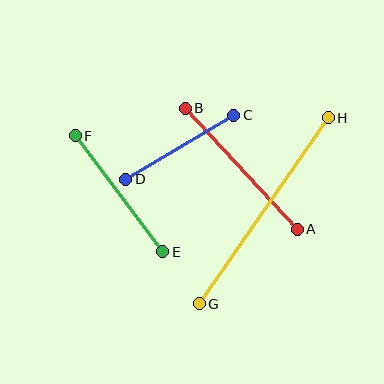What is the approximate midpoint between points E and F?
The midpoint is at approximately (119, 194) pixels.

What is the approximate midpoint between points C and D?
The midpoint is at approximately (180, 147) pixels.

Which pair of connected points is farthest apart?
Points G and H are farthest apart.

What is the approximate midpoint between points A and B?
The midpoint is at approximately (241, 169) pixels.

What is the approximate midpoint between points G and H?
The midpoint is at approximately (264, 211) pixels.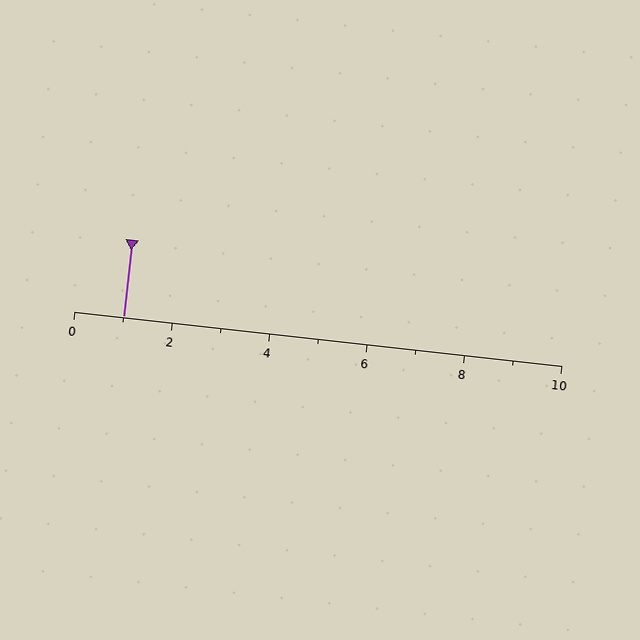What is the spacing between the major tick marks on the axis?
The major ticks are spaced 2 apart.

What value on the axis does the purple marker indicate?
The marker indicates approximately 1.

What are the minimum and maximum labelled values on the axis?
The axis runs from 0 to 10.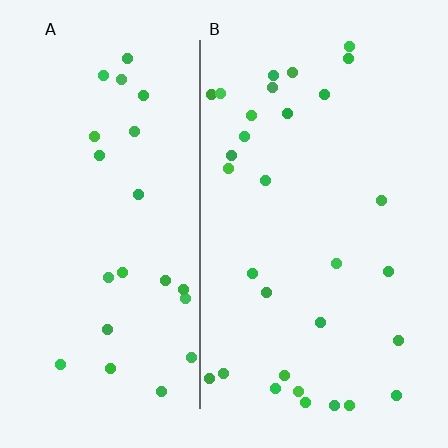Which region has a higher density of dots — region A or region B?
B (the right).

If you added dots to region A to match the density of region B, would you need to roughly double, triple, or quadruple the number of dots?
Approximately double.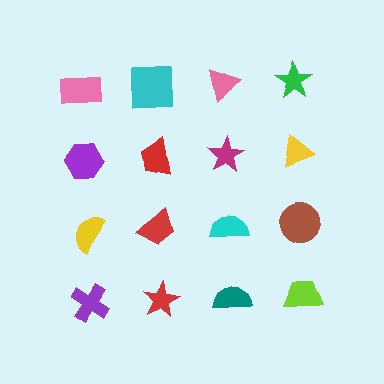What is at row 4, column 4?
A lime trapezoid.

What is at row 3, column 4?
A brown circle.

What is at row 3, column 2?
A red trapezoid.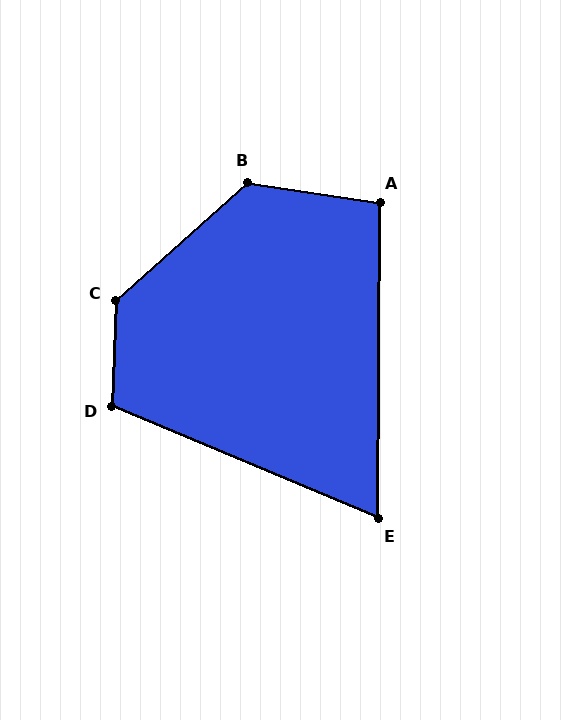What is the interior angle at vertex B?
Approximately 129 degrees (obtuse).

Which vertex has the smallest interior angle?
E, at approximately 68 degrees.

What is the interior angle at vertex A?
Approximately 98 degrees (obtuse).